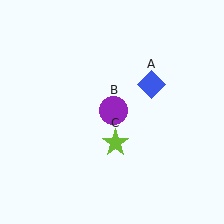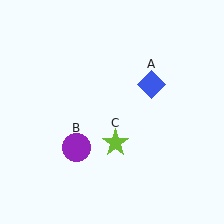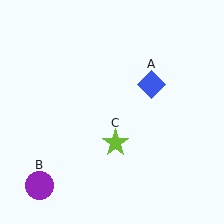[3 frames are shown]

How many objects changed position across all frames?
1 object changed position: purple circle (object B).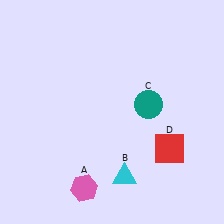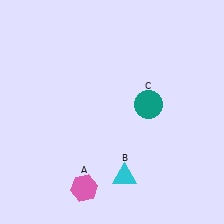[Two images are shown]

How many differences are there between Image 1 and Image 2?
There is 1 difference between the two images.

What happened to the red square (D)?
The red square (D) was removed in Image 2. It was in the bottom-right area of Image 1.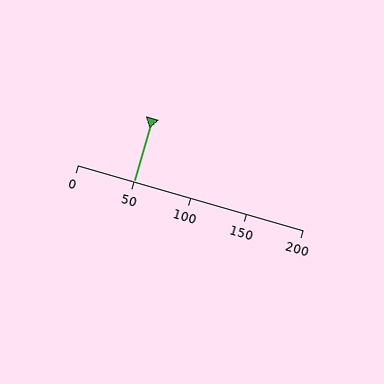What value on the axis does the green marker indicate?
The marker indicates approximately 50.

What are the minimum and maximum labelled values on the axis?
The axis runs from 0 to 200.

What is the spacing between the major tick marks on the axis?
The major ticks are spaced 50 apart.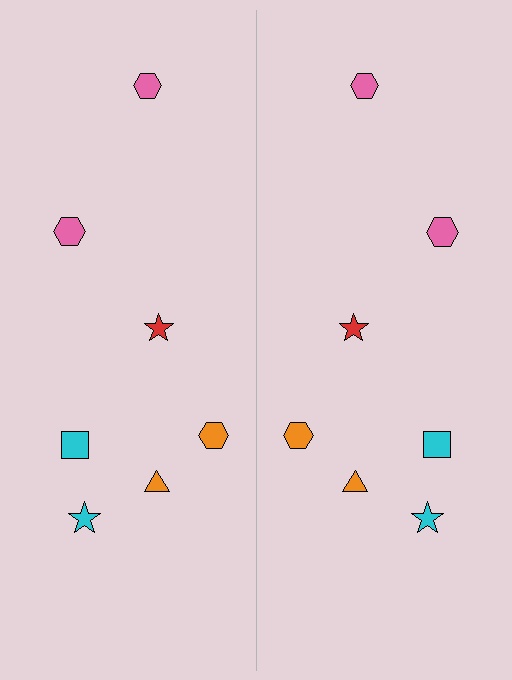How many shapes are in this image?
There are 14 shapes in this image.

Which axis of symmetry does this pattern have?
The pattern has a vertical axis of symmetry running through the center of the image.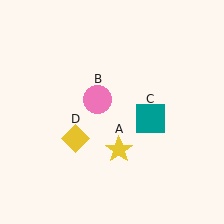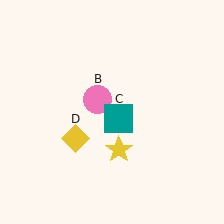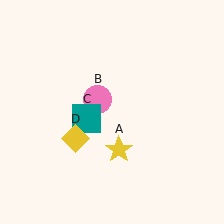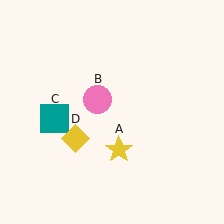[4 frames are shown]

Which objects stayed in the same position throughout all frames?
Yellow star (object A) and pink circle (object B) and yellow diamond (object D) remained stationary.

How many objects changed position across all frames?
1 object changed position: teal square (object C).